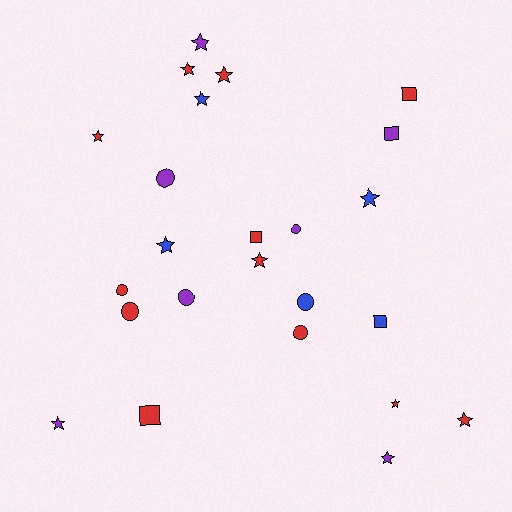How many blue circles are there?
There is 1 blue circle.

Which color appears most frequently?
Red, with 12 objects.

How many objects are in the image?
There are 24 objects.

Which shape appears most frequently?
Star, with 12 objects.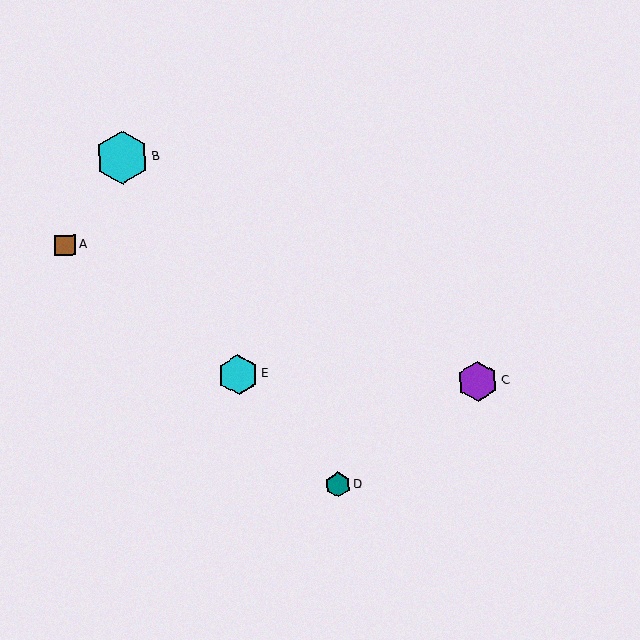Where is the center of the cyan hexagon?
The center of the cyan hexagon is at (122, 157).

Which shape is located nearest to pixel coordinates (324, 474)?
The teal hexagon (labeled D) at (338, 485) is nearest to that location.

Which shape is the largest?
The cyan hexagon (labeled B) is the largest.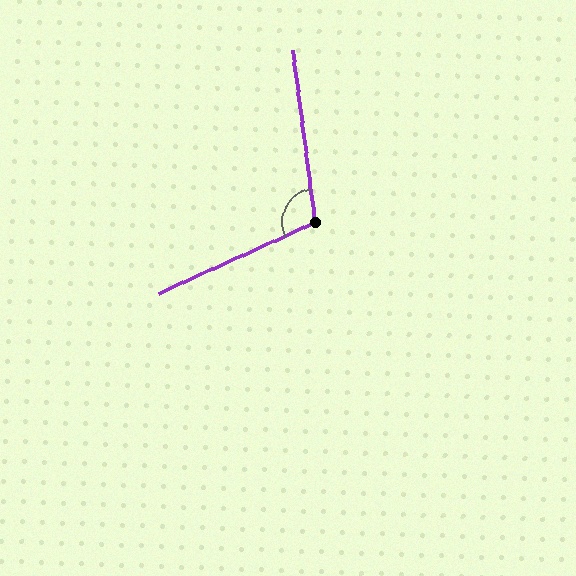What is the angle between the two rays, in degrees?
Approximately 107 degrees.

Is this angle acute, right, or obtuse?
It is obtuse.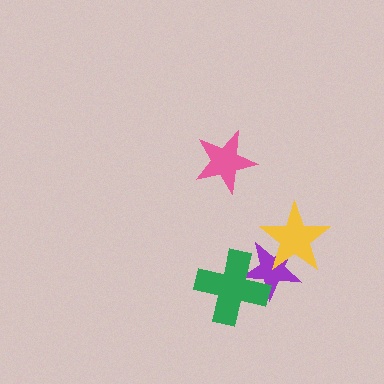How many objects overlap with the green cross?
1 object overlaps with the green cross.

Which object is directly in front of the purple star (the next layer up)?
The yellow star is directly in front of the purple star.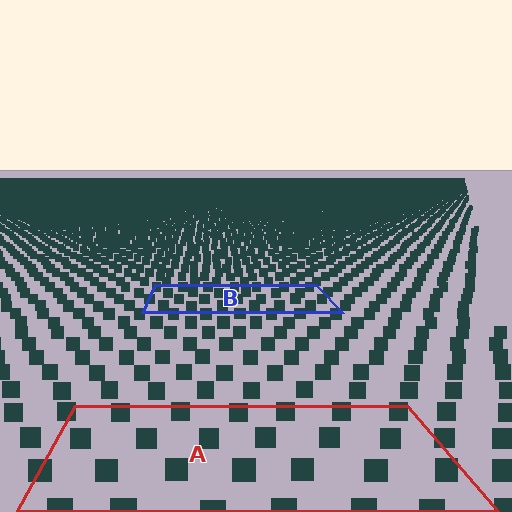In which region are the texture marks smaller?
The texture marks are smaller in region B, because it is farther away.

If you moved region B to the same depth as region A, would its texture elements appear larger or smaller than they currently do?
They would appear larger. At a closer depth, the same texture elements are projected at a bigger on-screen size.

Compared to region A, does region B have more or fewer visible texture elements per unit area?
Region B has more texture elements per unit area — they are packed more densely because it is farther away.